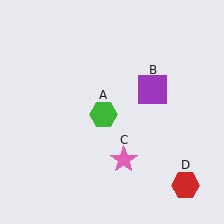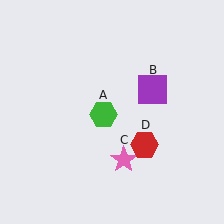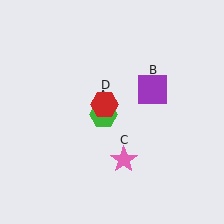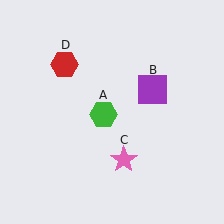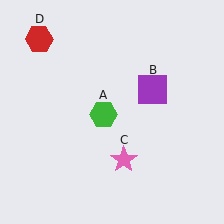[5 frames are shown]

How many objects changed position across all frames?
1 object changed position: red hexagon (object D).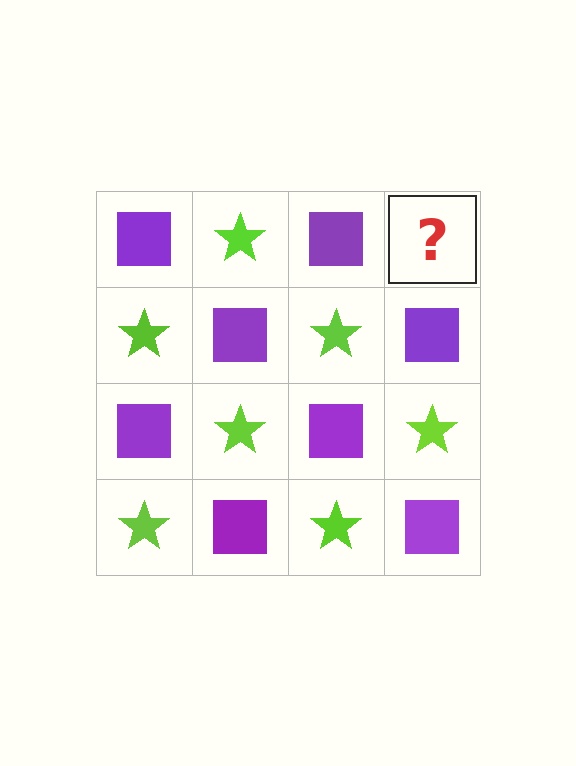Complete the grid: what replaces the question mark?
The question mark should be replaced with a lime star.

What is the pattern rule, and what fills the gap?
The rule is that it alternates purple square and lime star in a checkerboard pattern. The gap should be filled with a lime star.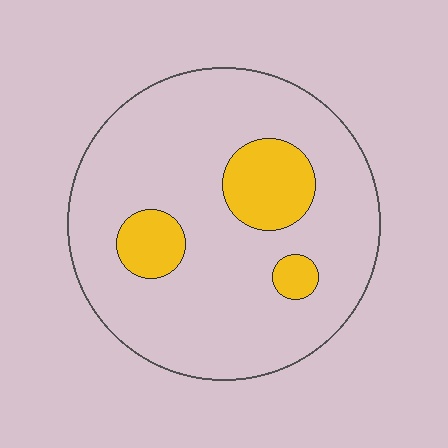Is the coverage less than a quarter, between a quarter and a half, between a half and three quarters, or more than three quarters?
Less than a quarter.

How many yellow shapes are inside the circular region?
3.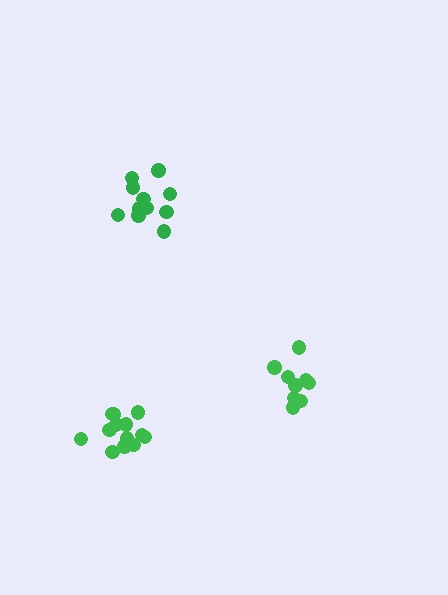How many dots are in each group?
Group 1: 11 dots, Group 2: 13 dots, Group 3: 9 dots (33 total).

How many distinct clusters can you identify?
There are 3 distinct clusters.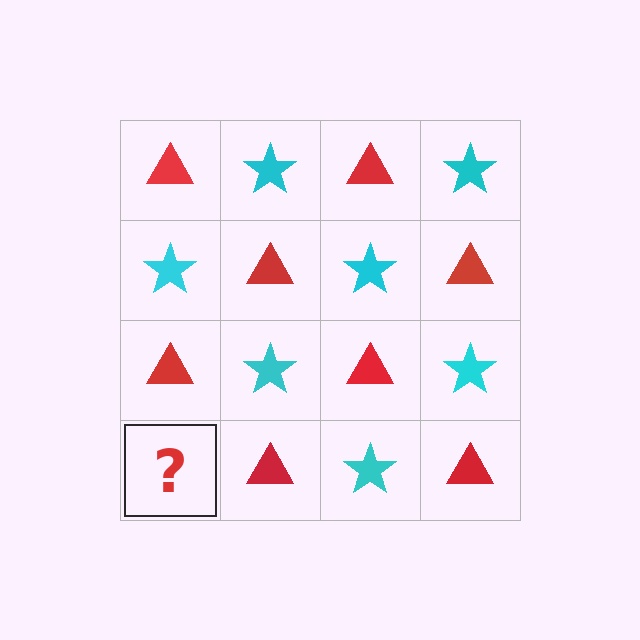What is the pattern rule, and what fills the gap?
The rule is that it alternates red triangle and cyan star in a checkerboard pattern. The gap should be filled with a cyan star.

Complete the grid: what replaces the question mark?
The question mark should be replaced with a cyan star.